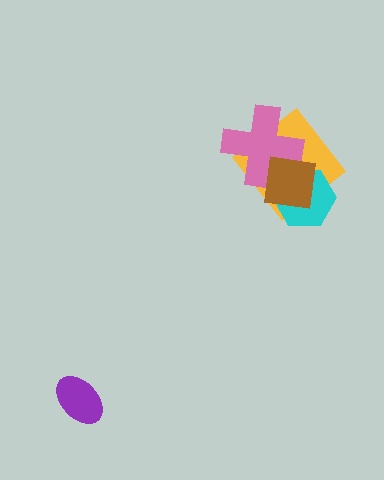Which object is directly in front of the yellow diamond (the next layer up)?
The cyan hexagon is directly in front of the yellow diamond.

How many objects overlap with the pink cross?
2 objects overlap with the pink cross.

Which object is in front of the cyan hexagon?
The brown square is in front of the cyan hexagon.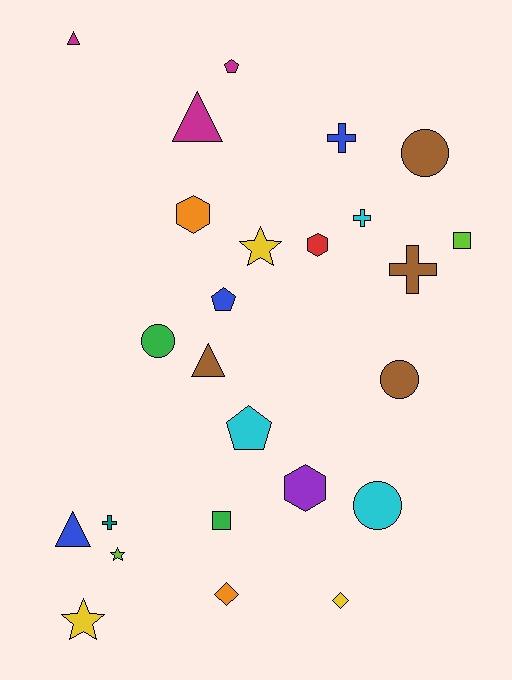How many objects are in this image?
There are 25 objects.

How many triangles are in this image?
There are 4 triangles.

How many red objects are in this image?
There is 1 red object.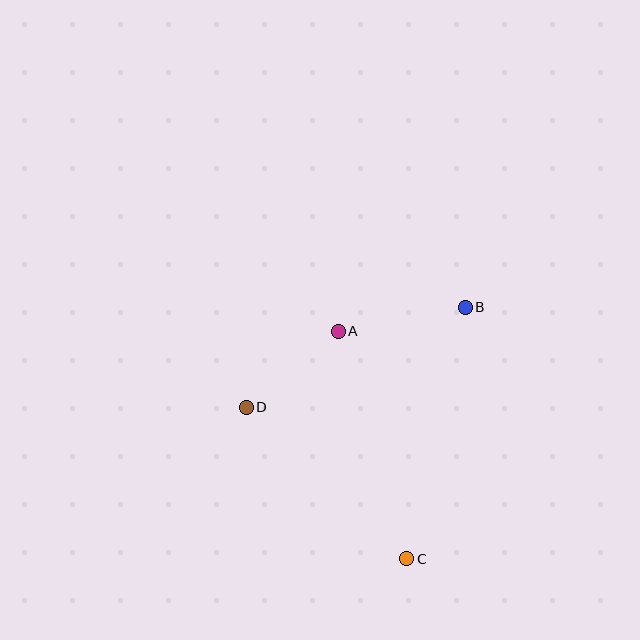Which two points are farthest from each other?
Points B and C are farthest from each other.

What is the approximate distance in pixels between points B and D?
The distance between B and D is approximately 240 pixels.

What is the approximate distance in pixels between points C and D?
The distance between C and D is approximately 221 pixels.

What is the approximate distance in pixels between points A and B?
The distance between A and B is approximately 129 pixels.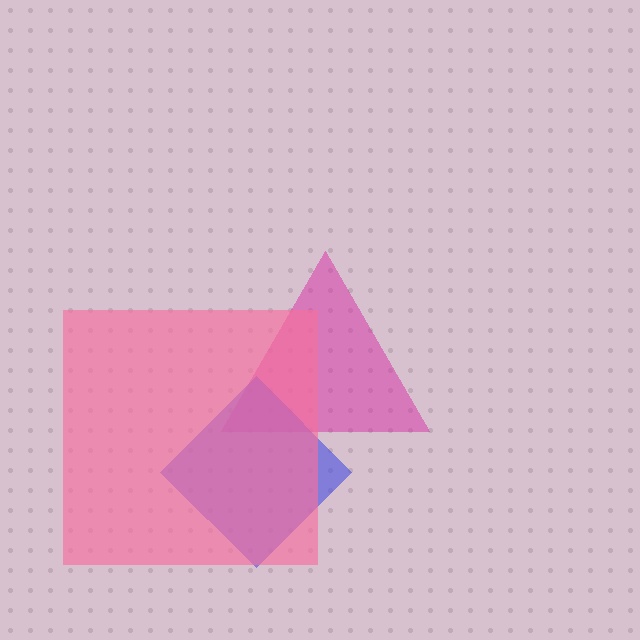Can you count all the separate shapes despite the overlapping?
Yes, there are 3 separate shapes.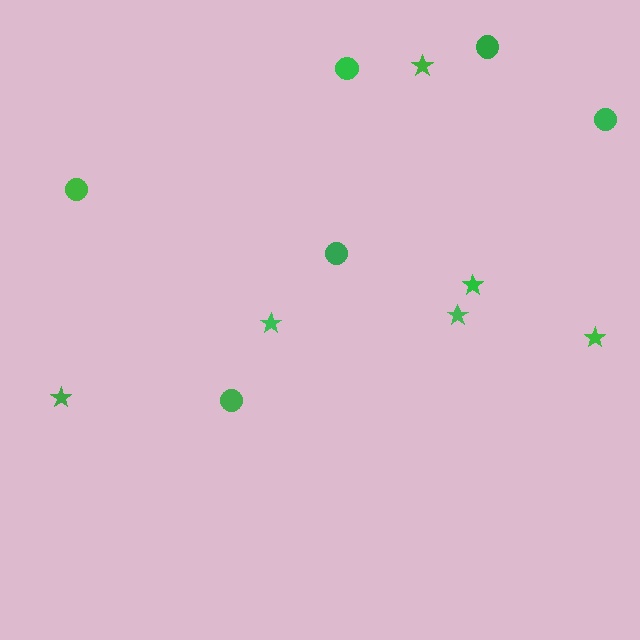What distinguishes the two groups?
There are 2 groups: one group of stars (6) and one group of circles (6).